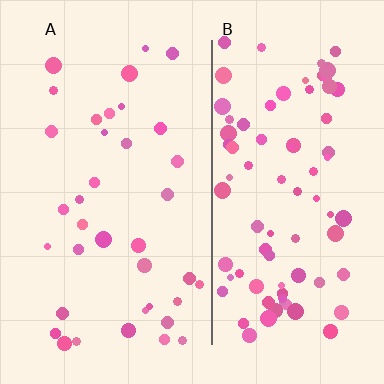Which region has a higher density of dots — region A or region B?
B (the right).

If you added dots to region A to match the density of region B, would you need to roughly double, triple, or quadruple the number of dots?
Approximately double.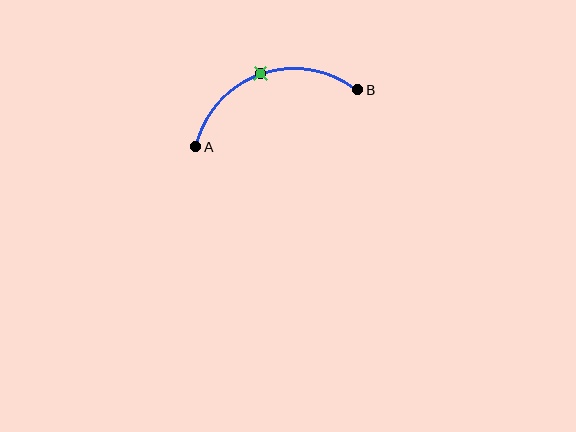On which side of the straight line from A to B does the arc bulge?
The arc bulges above the straight line connecting A and B.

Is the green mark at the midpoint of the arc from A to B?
Yes. The green mark lies on the arc at equal arc-length from both A and B — it is the arc midpoint.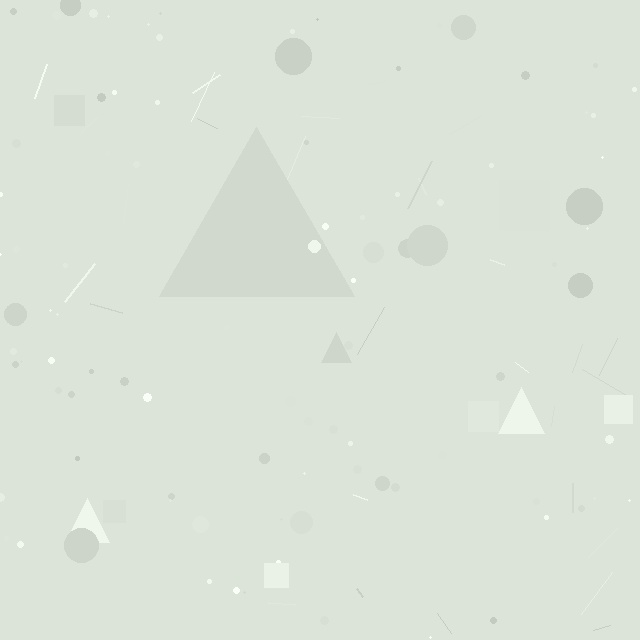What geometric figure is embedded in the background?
A triangle is embedded in the background.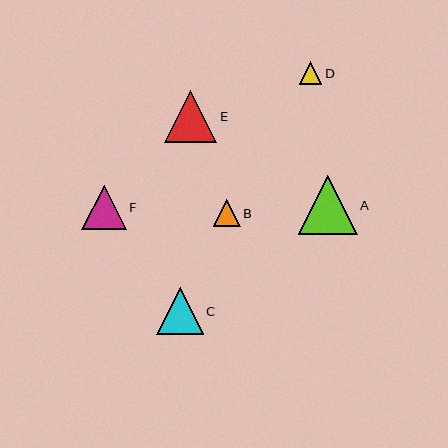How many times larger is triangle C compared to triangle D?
Triangle C is approximately 2.1 times the size of triangle D.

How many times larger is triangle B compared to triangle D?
Triangle B is approximately 1.2 times the size of triangle D.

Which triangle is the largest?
Triangle A is the largest with a size of approximately 59 pixels.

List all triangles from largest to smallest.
From largest to smallest: A, E, C, F, B, D.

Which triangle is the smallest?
Triangle D is the smallest with a size of approximately 22 pixels.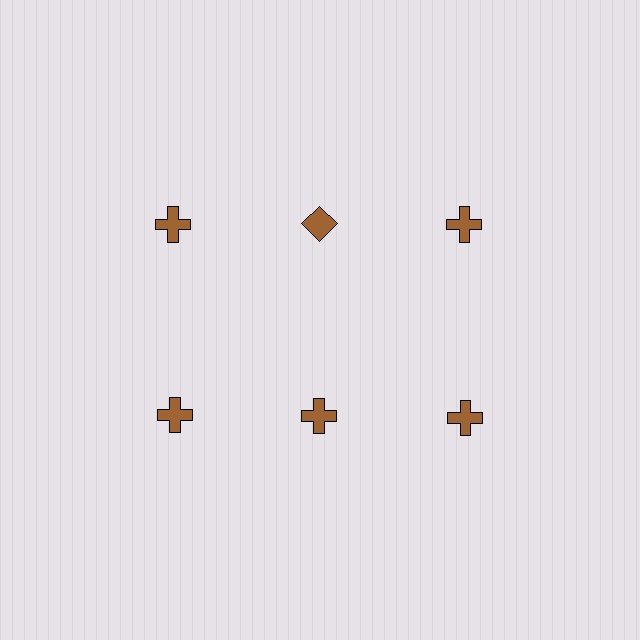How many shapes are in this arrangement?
There are 6 shapes arranged in a grid pattern.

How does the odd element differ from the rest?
It has a different shape: diamond instead of cross.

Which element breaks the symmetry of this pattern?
The brown diamond in the top row, second from left column breaks the symmetry. All other shapes are brown crosses.